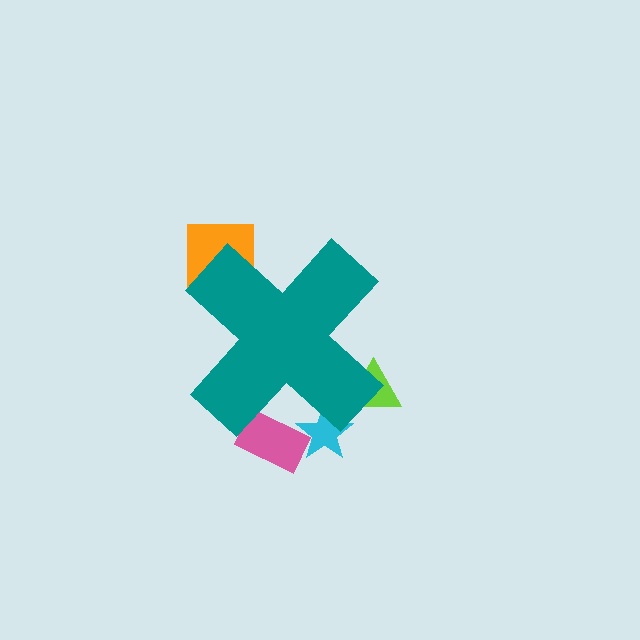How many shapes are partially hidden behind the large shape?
4 shapes are partially hidden.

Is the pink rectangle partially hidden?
Yes, the pink rectangle is partially hidden behind the teal cross.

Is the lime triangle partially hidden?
Yes, the lime triangle is partially hidden behind the teal cross.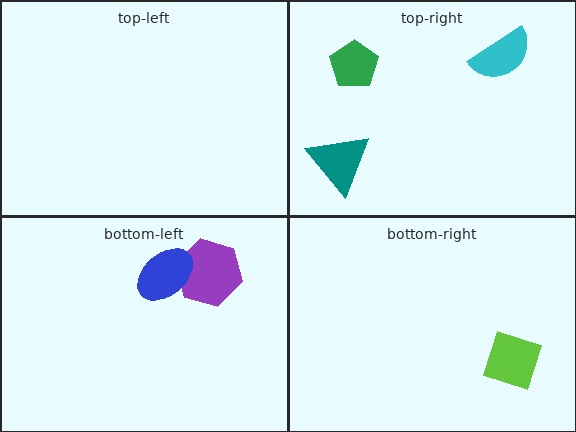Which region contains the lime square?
The bottom-right region.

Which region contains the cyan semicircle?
The top-right region.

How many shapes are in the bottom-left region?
2.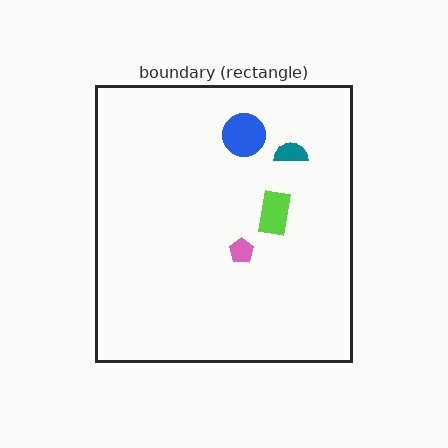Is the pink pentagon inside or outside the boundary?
Inside.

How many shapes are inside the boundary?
4 inside, 0 outside.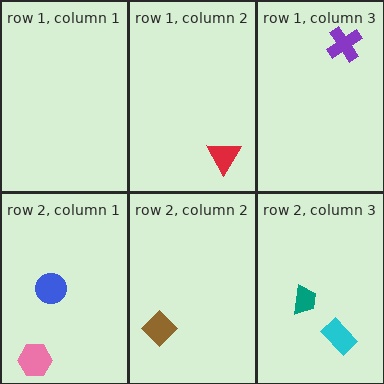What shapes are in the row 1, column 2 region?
The red triangle.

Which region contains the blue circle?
The row 2, column 1 region.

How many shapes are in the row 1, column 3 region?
1.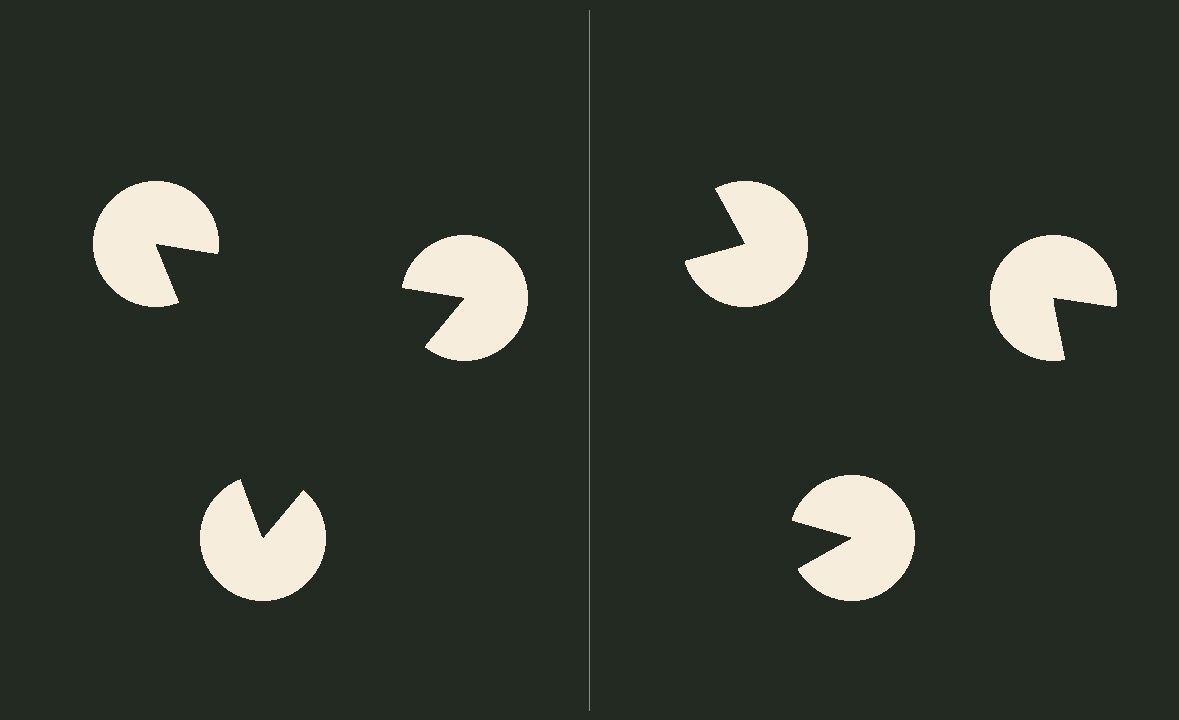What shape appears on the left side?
An illusory triangle.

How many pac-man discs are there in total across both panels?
6 — 3 on each side.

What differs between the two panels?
The pac-man discs are positioned identically on both sides; only the wedge orientations differ. On the left they align to a triangle; on the right they are misaligned.